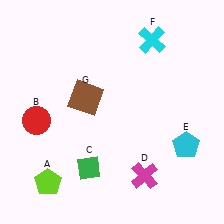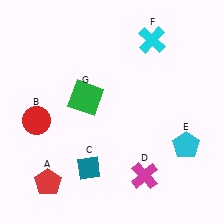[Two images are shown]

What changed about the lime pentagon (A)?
In Image 1, A is lime. In Image 2, it changed to red.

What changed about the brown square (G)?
In Image 1, G is brown. In Image 2, it changed to green.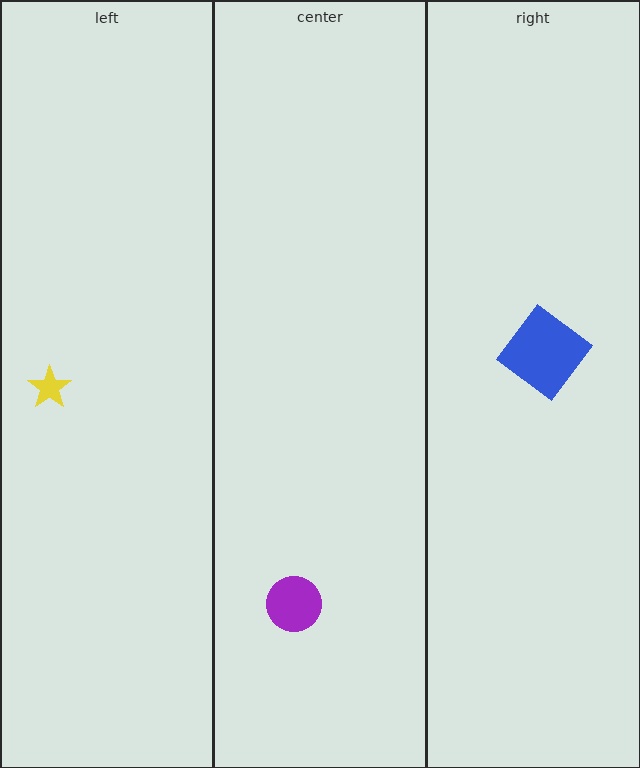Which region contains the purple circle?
The center region.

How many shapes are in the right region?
1.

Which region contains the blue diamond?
The right region.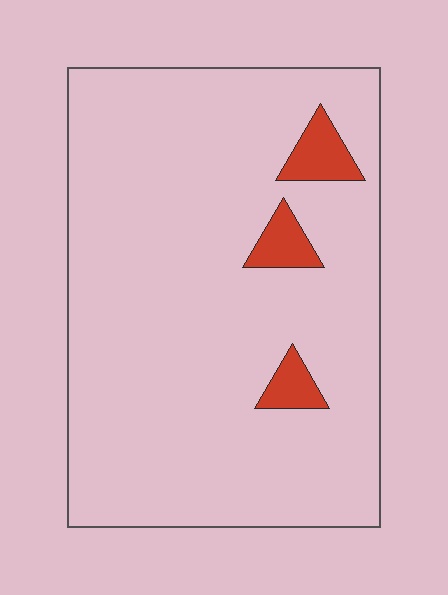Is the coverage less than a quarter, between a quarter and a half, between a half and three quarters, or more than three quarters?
Less than a quarter.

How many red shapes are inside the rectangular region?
3.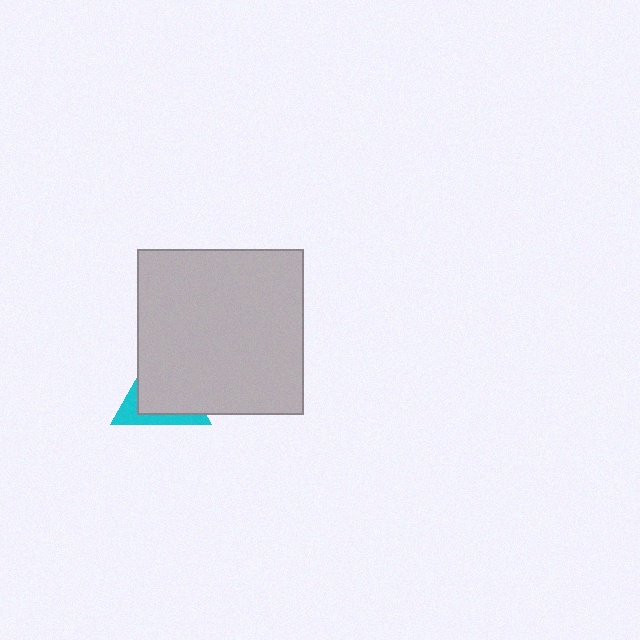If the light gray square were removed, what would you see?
You would see the complete cyan triangle.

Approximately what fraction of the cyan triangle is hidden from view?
Roughly 69% of the cyan triangle is hidden behind the light gray square.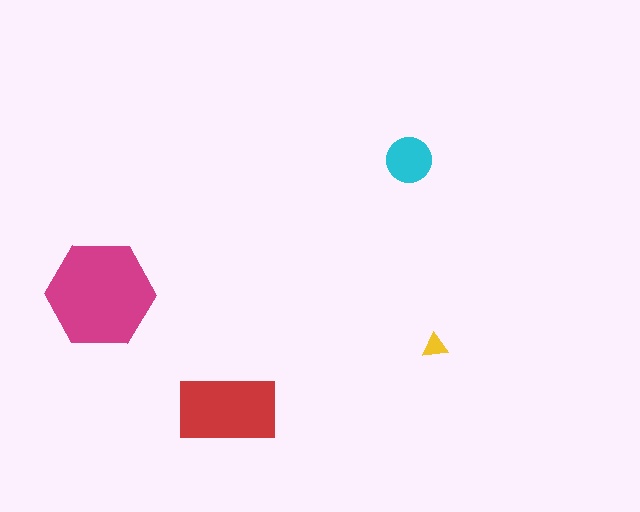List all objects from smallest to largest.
The yellow triangle, the cyan circle, the red rectangle, the magenta hexagon.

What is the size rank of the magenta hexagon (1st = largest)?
1st.